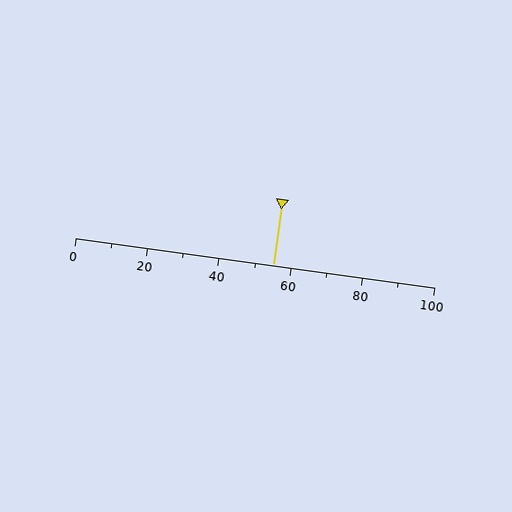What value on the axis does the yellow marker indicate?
The marker indicates approximately 55.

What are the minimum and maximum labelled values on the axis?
The axis runs from 0 to 100.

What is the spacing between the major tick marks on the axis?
The major ticks are spaced 20 apart.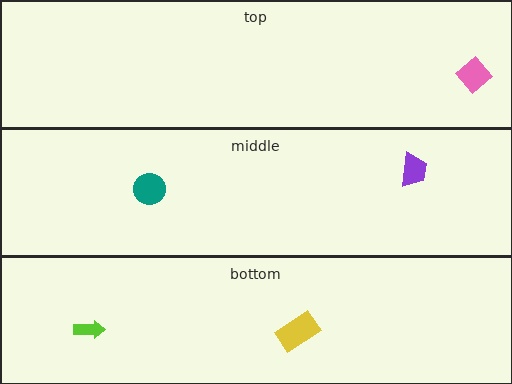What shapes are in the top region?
The pink diamond.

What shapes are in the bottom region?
The lime arrow, the yellow rectangle.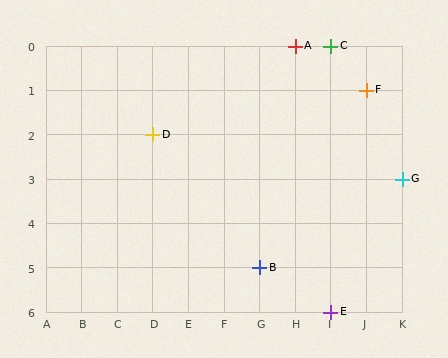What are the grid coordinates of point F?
Point F is at grid coordinates (J, 1).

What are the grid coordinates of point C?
Point C is at grid coordinates (I, 0).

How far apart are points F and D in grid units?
Points F and D are 6 columns and 1 row apart (about 6.1 grid units diagonally).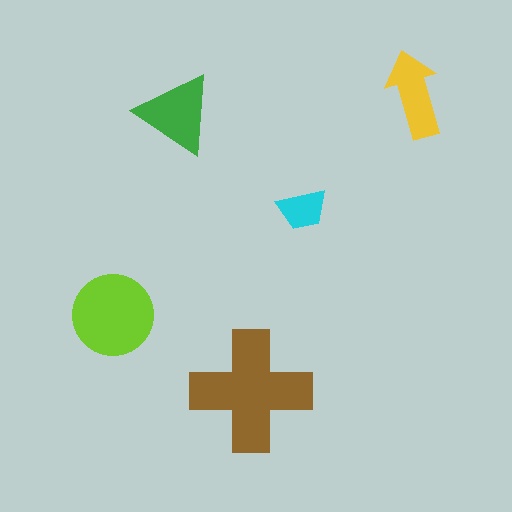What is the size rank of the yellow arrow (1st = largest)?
4th.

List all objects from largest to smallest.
The brown cross, the lime circle, the green triangle, the yellow arrow, the cyan trapezoid.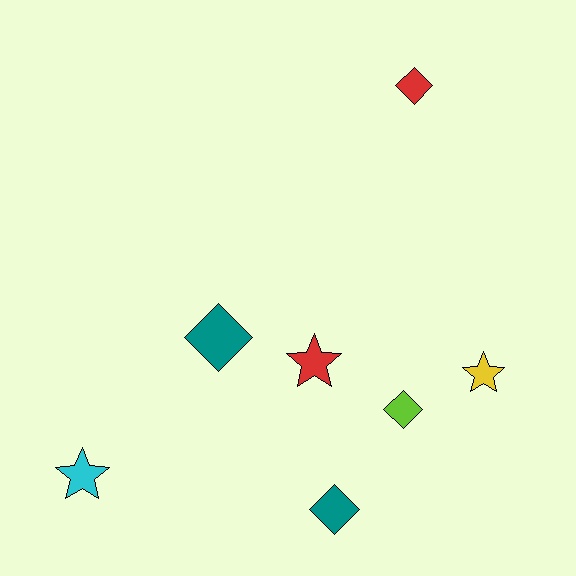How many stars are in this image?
There are 3 stars.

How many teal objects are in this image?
There are 2 teal objects.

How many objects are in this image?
There are 7 objects.